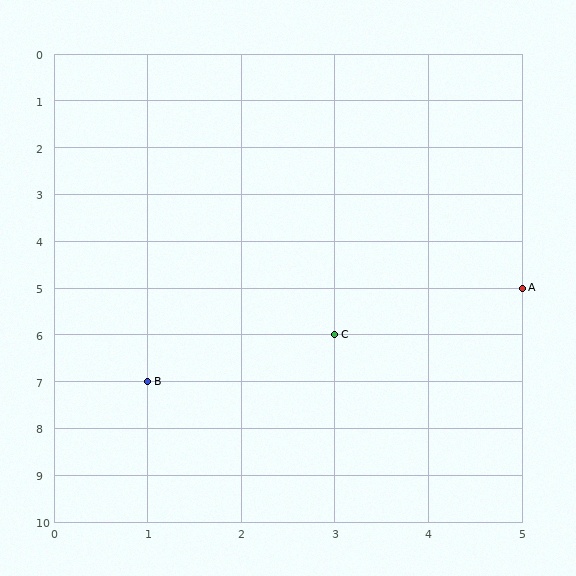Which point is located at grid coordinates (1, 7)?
Point B is at (1, 7).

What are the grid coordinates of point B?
Point B is at grid coordinates (1, 7).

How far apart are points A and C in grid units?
Points A and C are 2 columns and 1 row apart (about 2.2 grid units diagonally).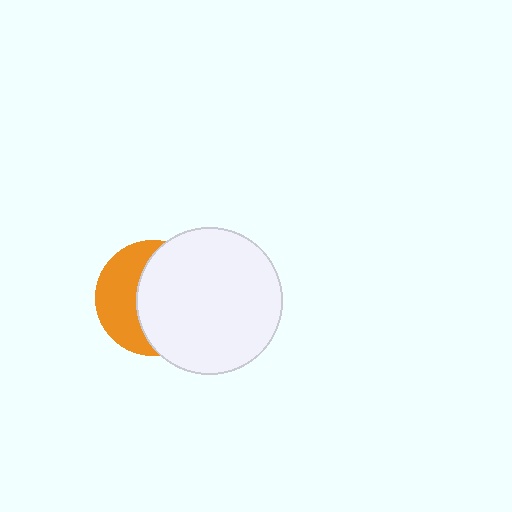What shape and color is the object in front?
The object in front is a white circle.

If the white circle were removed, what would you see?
You would see the complete orange circle.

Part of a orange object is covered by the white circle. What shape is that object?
It is a circle.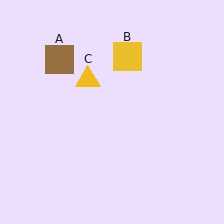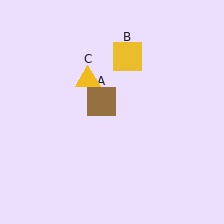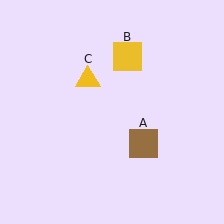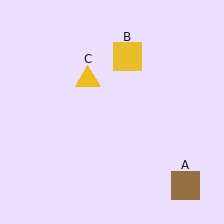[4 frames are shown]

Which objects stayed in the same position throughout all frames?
Yellow square (object B) and yellow triangle (object C) remained stationary.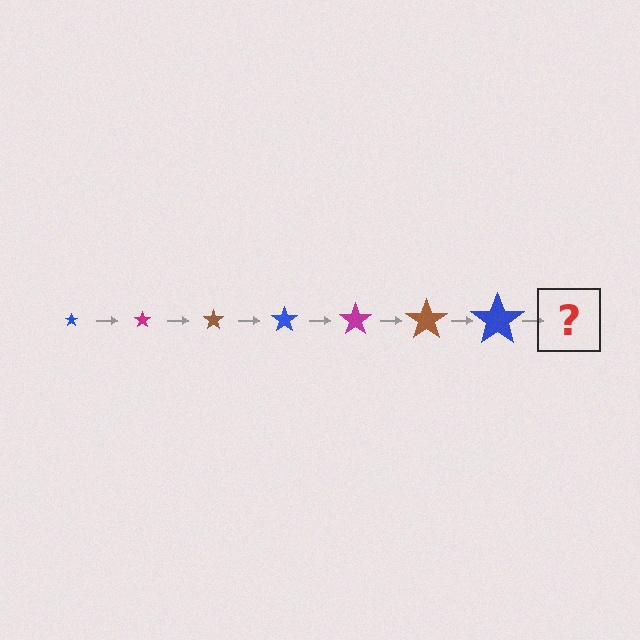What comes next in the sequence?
The next element should be a magenta star, larger than the previous one.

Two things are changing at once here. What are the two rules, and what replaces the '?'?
The two rules are that the star grows larger each step and the color cycles through blue, magenta, and brown. The '?' should be a magenta star, larger than the previous one.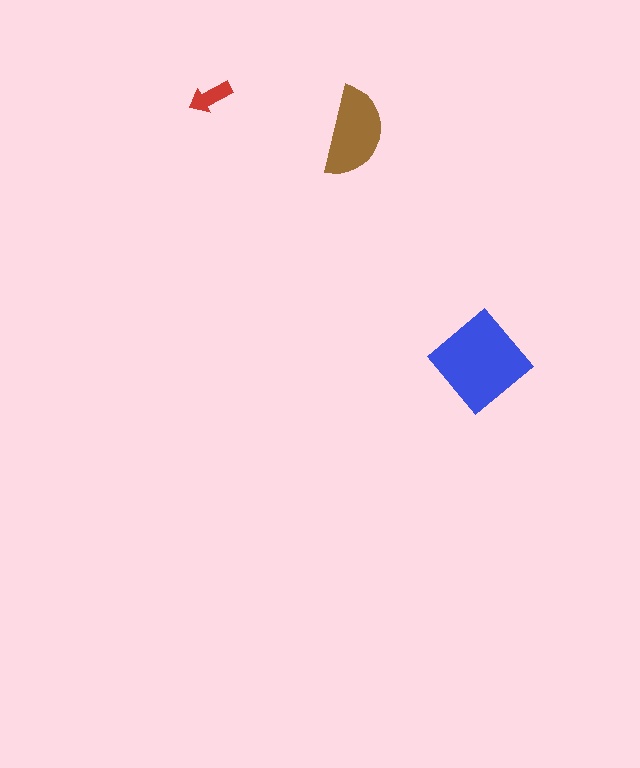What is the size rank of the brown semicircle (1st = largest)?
2nd.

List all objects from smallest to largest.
The red arrow, the brown semicircle, the blue diamond.